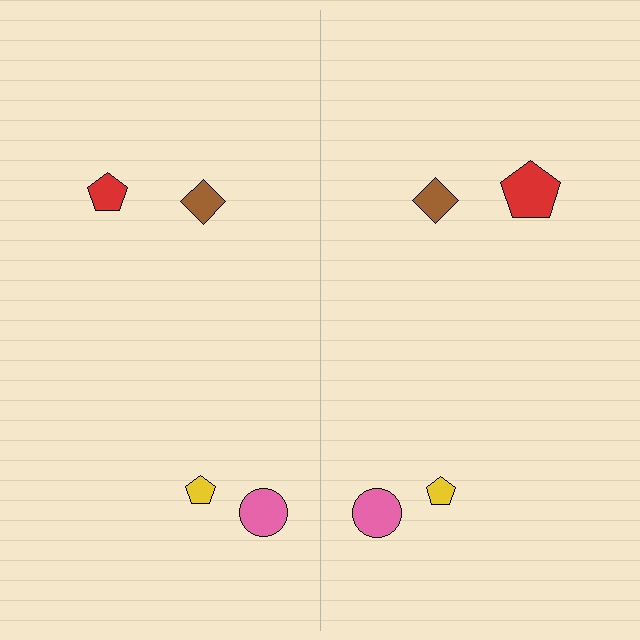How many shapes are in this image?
There are 8 shapes in this image.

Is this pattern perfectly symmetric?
No, the pattern is not perfectly symmetric. The red pentagon on the right side has a different size than its mirror counterpart.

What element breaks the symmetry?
The red pentagon on the right side has a different size than its mirror counterpart.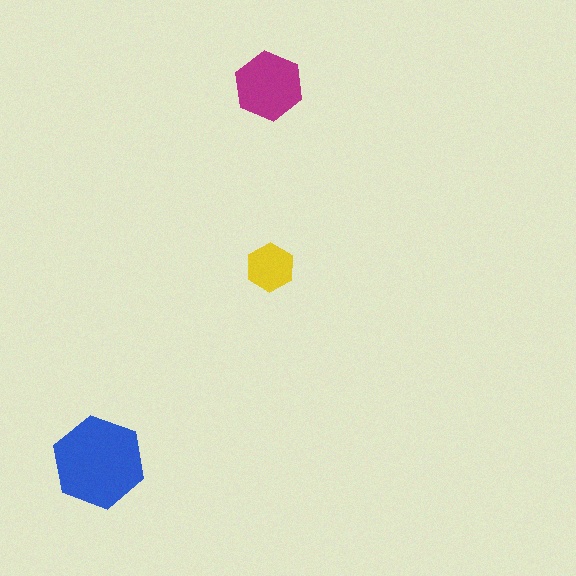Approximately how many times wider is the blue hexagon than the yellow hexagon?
About 2 times wider.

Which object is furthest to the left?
The blue hexagon is leftmost.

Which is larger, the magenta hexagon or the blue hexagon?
The blue one.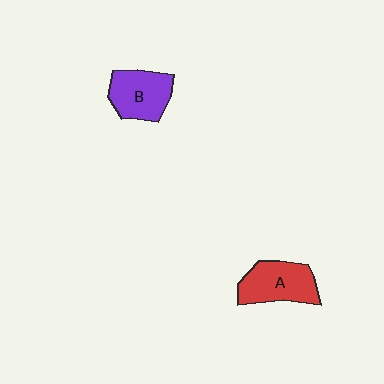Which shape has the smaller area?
Shape B (purple).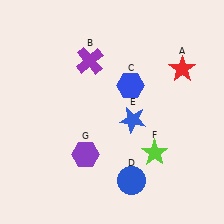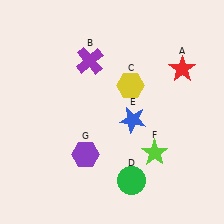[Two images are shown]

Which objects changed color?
C changed from blue to yellow. D changed from blue to green.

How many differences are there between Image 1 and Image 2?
There are 2 differences between the two images.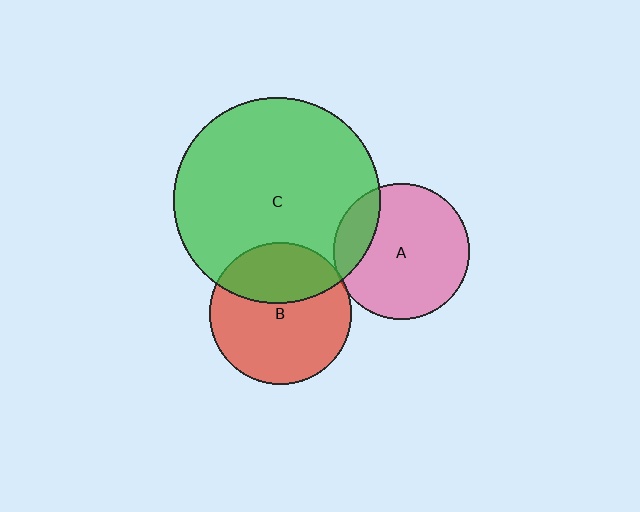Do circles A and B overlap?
Yes.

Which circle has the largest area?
Circle C (green).